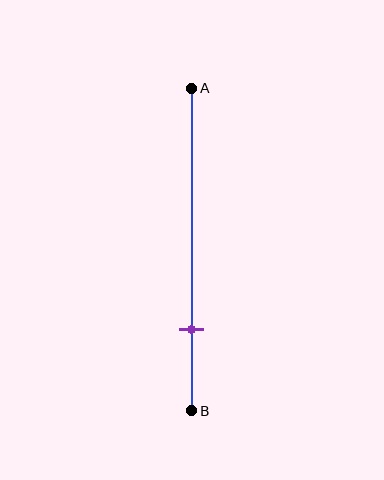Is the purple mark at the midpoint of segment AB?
No, the mark is at about 75% from A, not at the 50% midpoint.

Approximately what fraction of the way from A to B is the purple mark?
The purple mark is approximately 75% of the way from A to B.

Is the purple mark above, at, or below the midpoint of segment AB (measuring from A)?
The purple mark is below the midpoint of segment AB.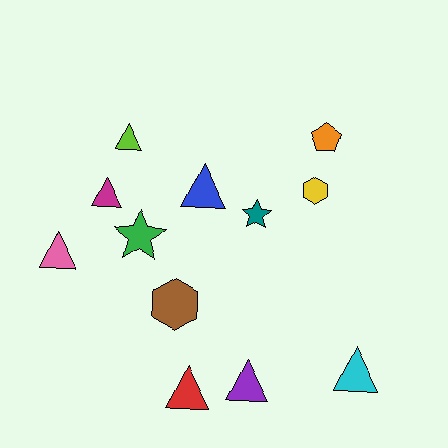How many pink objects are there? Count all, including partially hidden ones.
There is 1 pink object.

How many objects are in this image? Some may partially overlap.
There are 12 objects.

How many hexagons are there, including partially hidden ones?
There are 2 hexagons.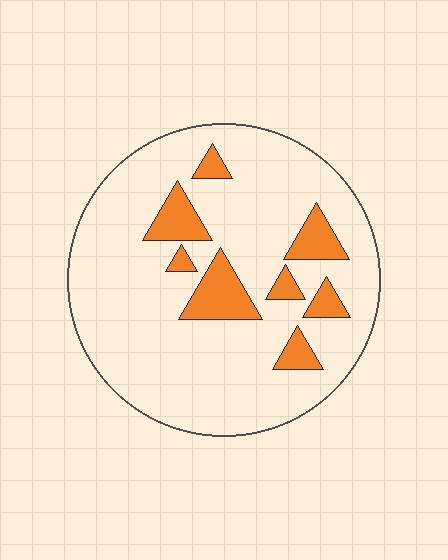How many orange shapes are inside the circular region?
8.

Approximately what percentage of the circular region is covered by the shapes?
Approximately 15%.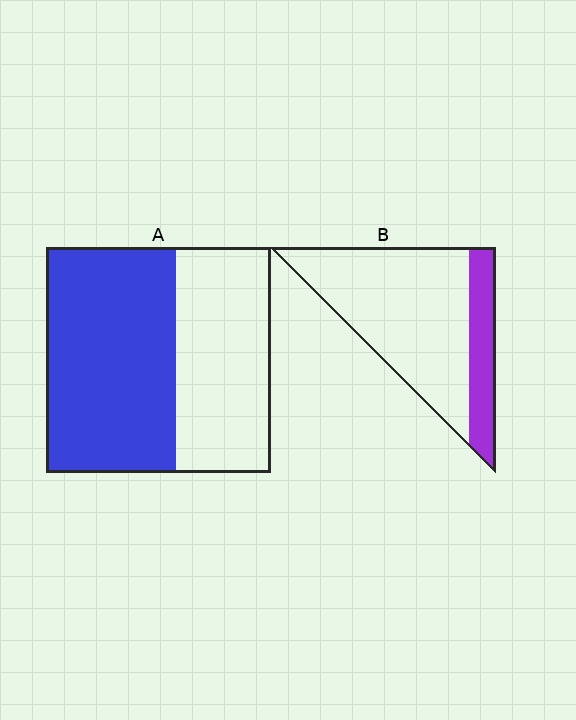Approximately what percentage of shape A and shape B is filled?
A is approximately 60% and B is approximately 20%.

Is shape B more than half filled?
No.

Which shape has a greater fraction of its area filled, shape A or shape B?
Shape A.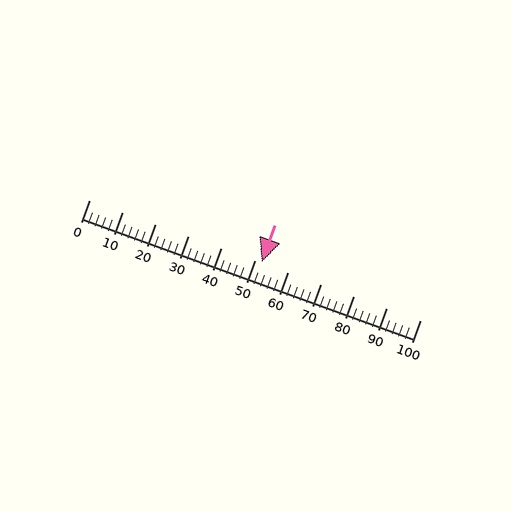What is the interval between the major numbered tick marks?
The major tick marks are spaced 10 units apart.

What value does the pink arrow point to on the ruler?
The pink arrow points to approximately 52.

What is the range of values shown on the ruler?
The ruler shows values from 0 to 100.